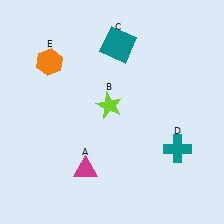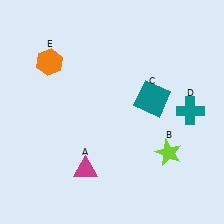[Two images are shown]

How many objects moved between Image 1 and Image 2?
3 objects moved between the two images.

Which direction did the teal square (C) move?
The teal square (C) moved down.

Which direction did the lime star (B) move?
The lime star (B) moved right.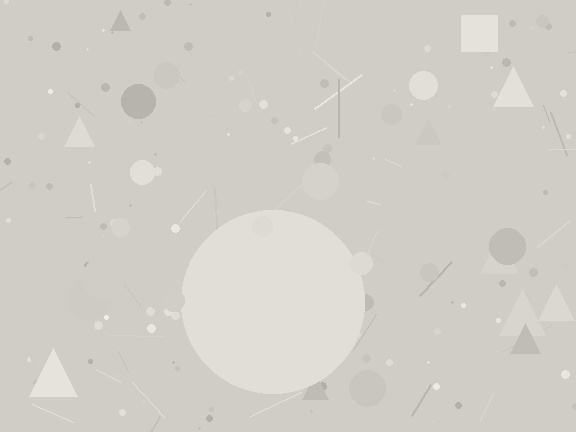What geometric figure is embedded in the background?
A circle is embedded in the background.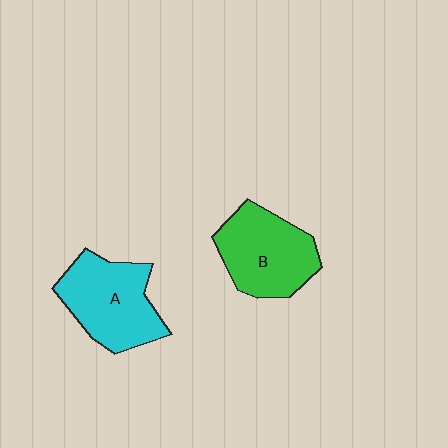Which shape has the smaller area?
Shape B (green).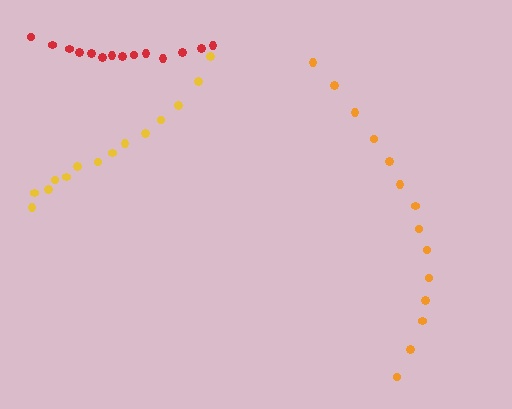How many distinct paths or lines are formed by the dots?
There are 3 distinct paths.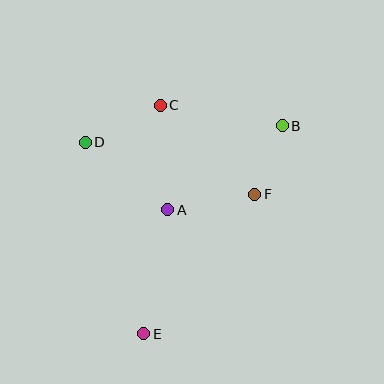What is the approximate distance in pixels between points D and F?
The distance between D and F is approximately 177 pixels.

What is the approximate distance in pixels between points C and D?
The distance between C and D is approximately 84 pixels.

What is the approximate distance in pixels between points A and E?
The distance between A and E is approximately 127 pixels.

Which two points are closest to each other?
Points B and F are closest to each other.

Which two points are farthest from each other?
Points B and E are farthest from each other.